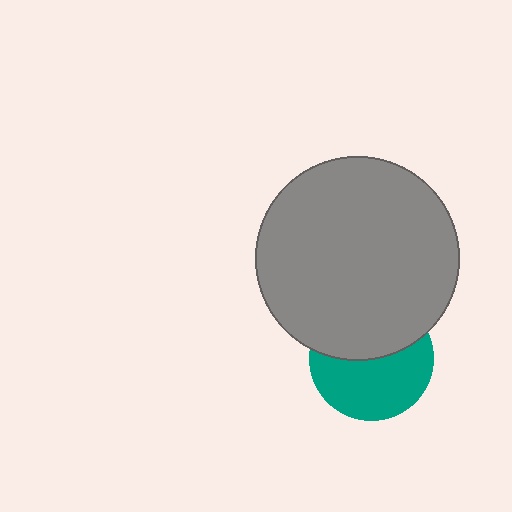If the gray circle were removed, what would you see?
You would see the complete teal circle.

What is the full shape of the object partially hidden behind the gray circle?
The partially hidden object is a teal circle.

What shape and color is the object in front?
The object in front is a gray circle.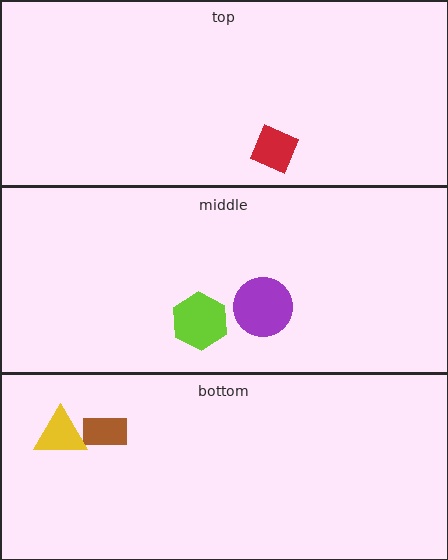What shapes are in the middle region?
The purple circle, the lime hexagon.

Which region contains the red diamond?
The top region.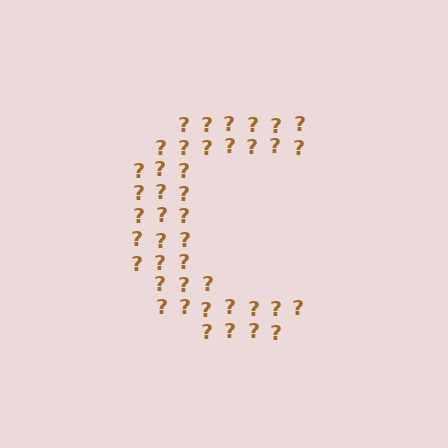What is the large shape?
The large shape is the letter C.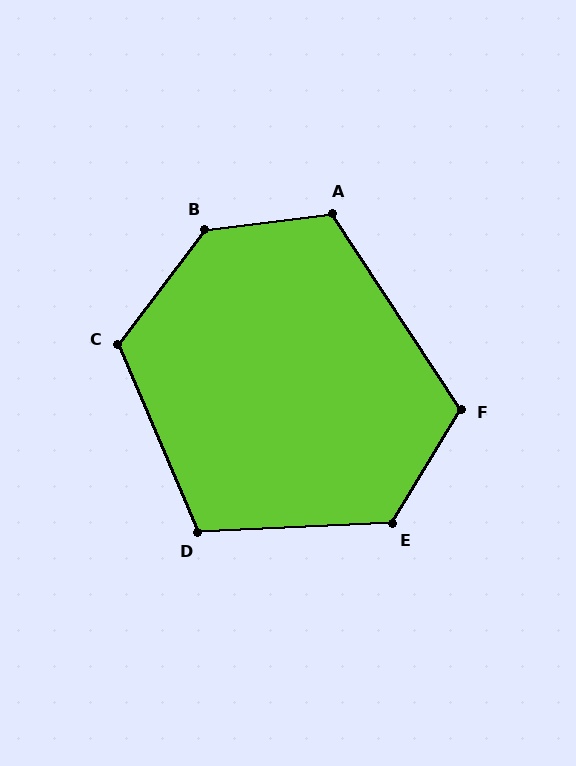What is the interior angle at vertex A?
Approximately 116 degrees (obtuse).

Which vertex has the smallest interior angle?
D, at approximately 110 degrees.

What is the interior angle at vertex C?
Approximately 120 degrees (obtuse).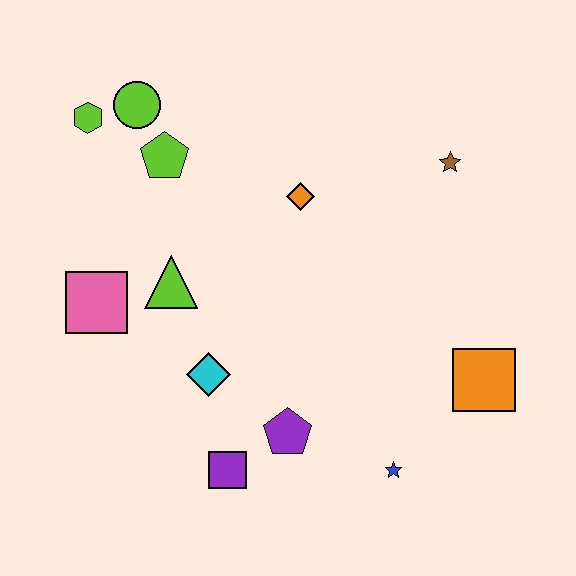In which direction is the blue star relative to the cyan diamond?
The blue star is to the right of the cyan diamond.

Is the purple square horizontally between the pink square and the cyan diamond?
No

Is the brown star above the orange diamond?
Yes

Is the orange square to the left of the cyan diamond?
No